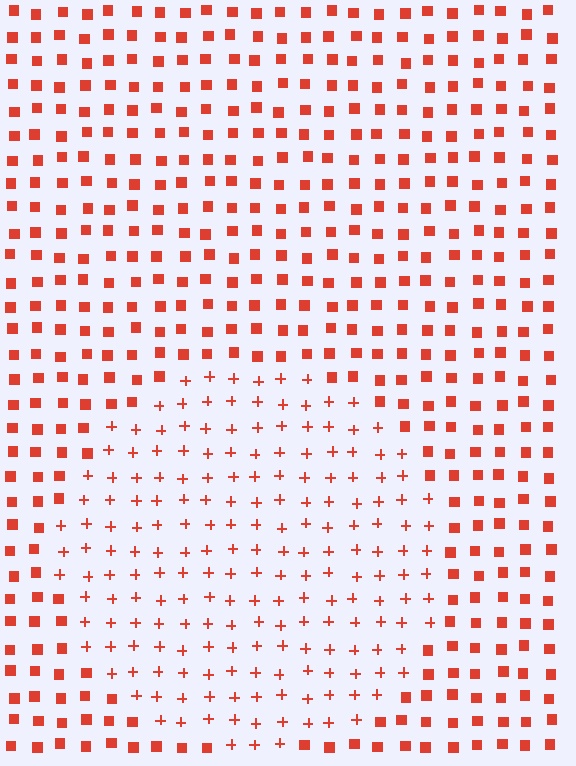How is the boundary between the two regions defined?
The boundary is defined by a change in element shape: plus signs inside vs. squares outside. All elements share the same color and spacing.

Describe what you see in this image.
The image is filled with small red elements arranged in a uniform grid. A circle-shaped region contains plus signs, while the surrounding area contains squares. The boundary is defined purely by the change in element shape.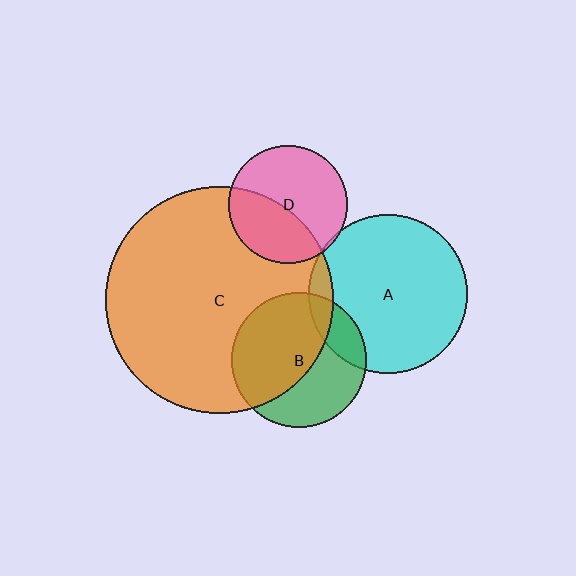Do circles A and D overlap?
Yes.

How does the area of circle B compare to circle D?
Approximately 1.3 times.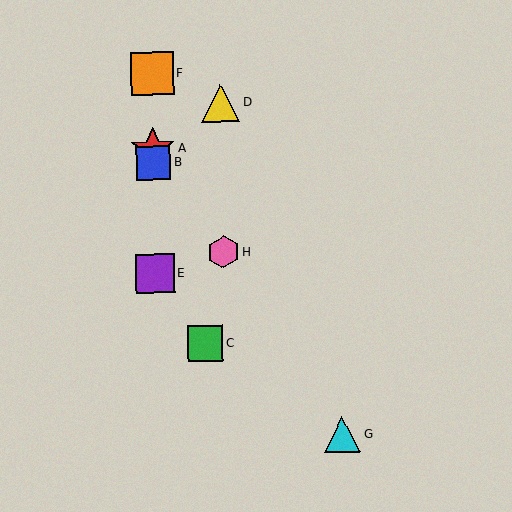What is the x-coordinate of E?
Object E is at x≈155.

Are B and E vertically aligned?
Yes, both are at x≈153.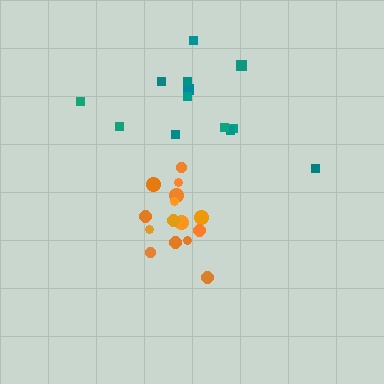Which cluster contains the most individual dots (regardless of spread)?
Orange (15).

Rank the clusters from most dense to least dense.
orange, teal.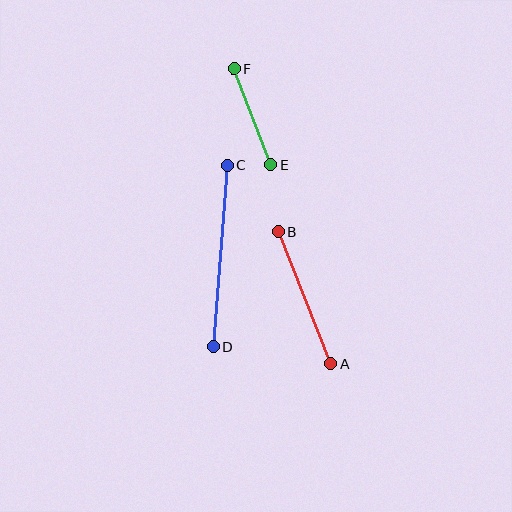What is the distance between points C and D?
The distance is approximately 182 pixels.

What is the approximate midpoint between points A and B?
The midpoint is at approximately (304, 298) pixels.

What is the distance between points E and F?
The distance is approximately 103 pixels.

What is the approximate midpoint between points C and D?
The midpoint is at approximately (220, 256) pixels.